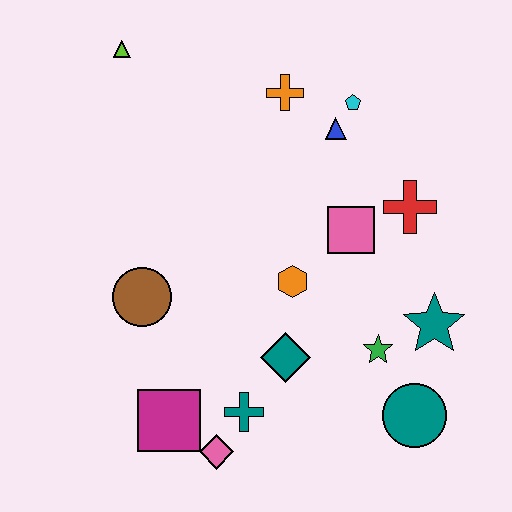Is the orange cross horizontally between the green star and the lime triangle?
Yes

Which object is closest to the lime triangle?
The orange cross is closest to the lime triangle.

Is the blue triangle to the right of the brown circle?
Yes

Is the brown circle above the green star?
Yes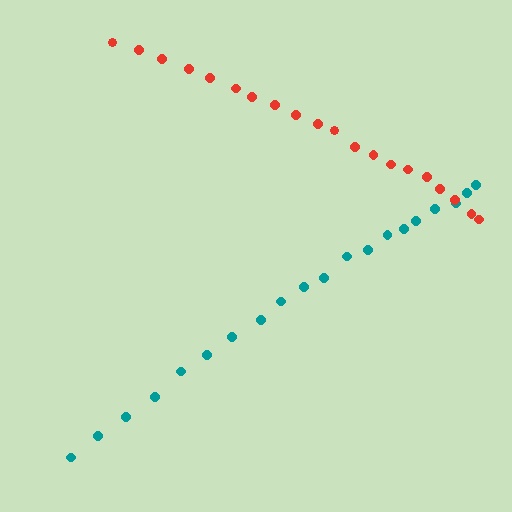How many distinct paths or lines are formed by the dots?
There are 2 distinct paths.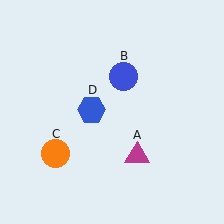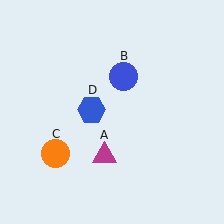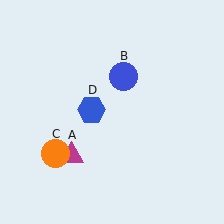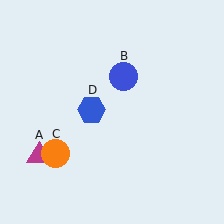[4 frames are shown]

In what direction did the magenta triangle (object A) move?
The magenta triangle (object A) moved left.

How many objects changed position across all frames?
1 object changed position: magenta triangle (object A).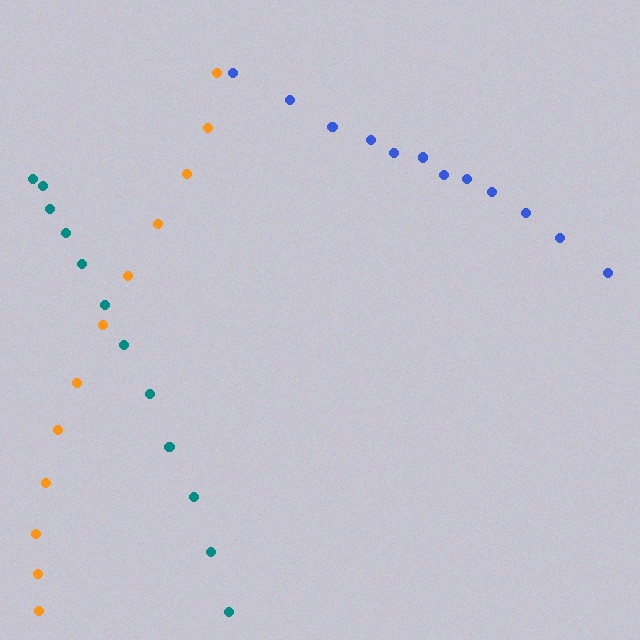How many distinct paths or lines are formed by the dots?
There are 3 distinct paths.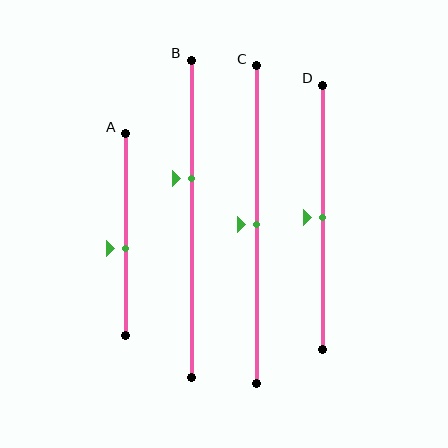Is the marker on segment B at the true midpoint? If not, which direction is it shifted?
No, the marker on segment B is shifted upward by about 13% of the segment length.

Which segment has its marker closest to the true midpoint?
Segment C has its marker closest to the true midpoint.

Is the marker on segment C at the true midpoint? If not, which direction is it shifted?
Yes, the marker on segment C is at the true midpoint.